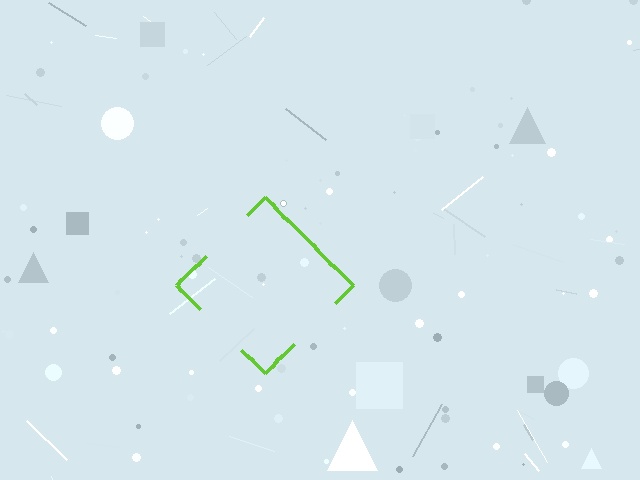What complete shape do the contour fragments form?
The contour fragments form a diamond.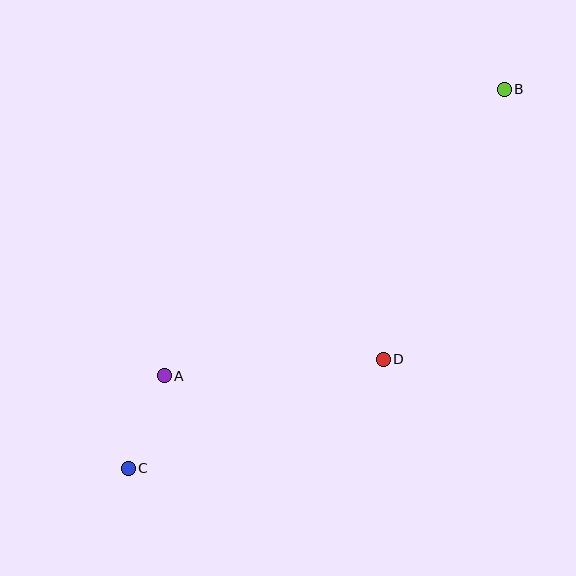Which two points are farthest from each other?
Points B and C are farthest from each other.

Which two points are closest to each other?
Points A and C are closest to each other.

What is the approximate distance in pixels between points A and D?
The distance between A and D is approximately 220 pixels.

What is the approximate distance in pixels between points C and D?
The distance between C and D is approximately 277 pixels.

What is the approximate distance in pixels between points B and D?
The distance between B and D is approximately 296 pixels.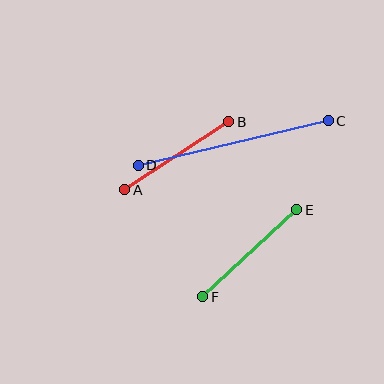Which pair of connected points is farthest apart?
Points C and D are farthest apart.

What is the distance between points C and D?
The distance is approximately 195 pixels.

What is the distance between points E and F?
The distance is approximately 128 pixels.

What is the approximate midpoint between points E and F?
The midpoint is at approximately (250, 253) pixels.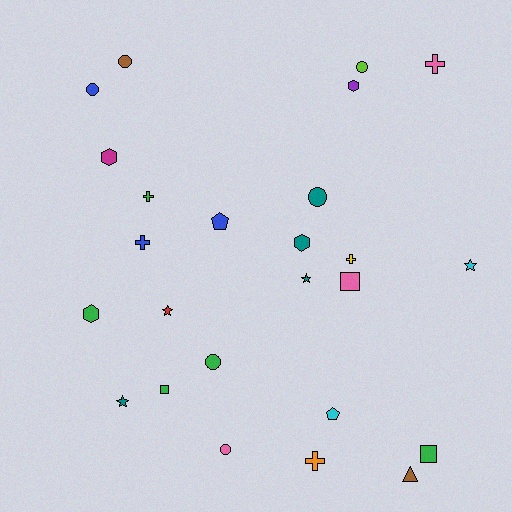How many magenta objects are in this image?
There is 1 magenta object.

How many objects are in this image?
There are 25 objects.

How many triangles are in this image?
There is 1 triangle.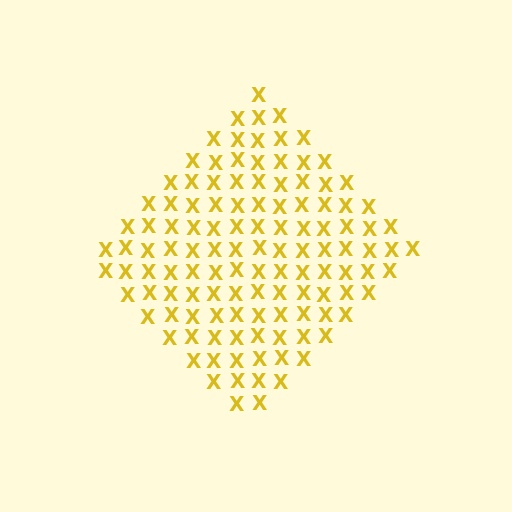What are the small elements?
The small elements are letter X's.